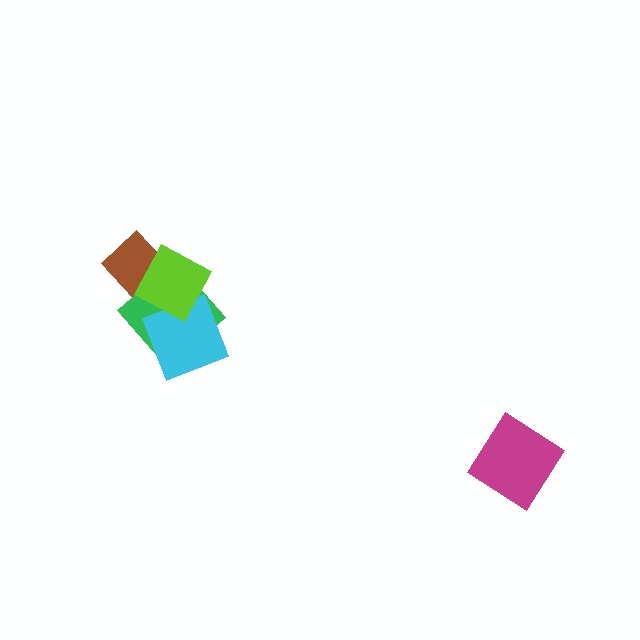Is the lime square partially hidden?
No, no other shape covers it.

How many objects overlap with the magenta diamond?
0 objects overlap with the magenta diamond.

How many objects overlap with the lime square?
3 objects overlap with the lime square.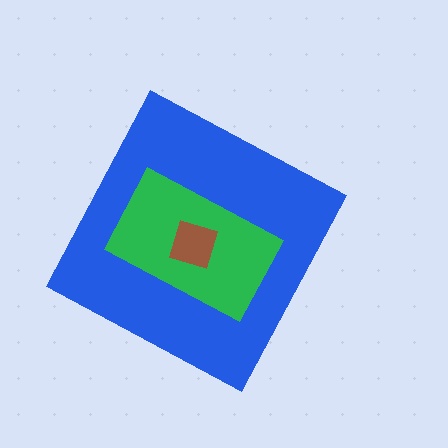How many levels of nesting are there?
3.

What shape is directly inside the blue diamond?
The green rectangle.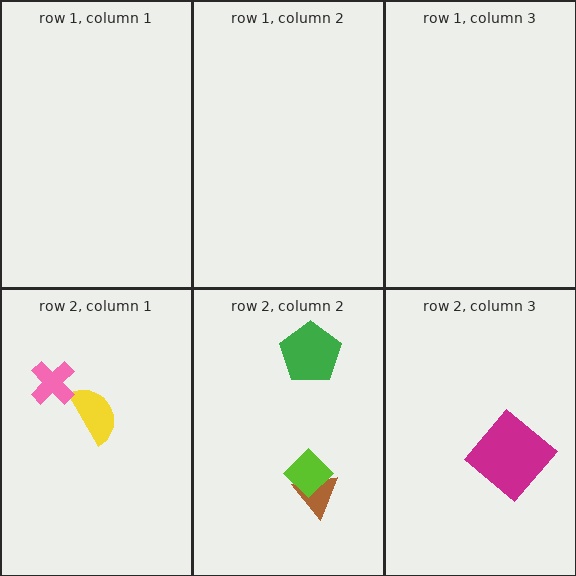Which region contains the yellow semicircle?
The row 2, column 1 region.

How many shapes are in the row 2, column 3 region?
1.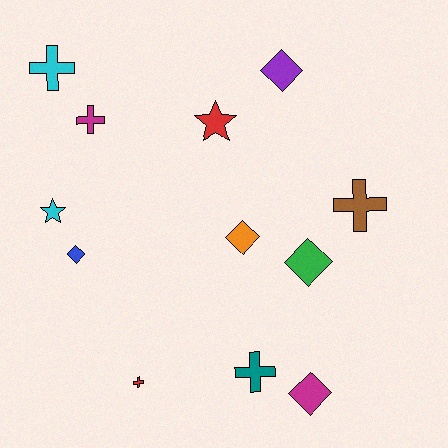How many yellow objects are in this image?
There are no yellow objects.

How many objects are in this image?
There are 12 objects.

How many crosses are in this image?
There are 5 crosses.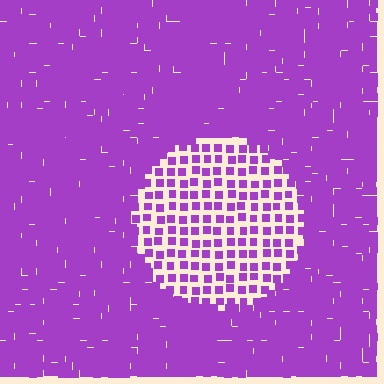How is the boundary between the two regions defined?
The boundary is defined by a change in element density (approximately 2.7x ratio). All elements are the same color, size, and shape.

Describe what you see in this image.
The image contains small purple elements arranged at two different densities. A circle-shaped region is visible where the elements are less densely packed than the surrounding area.